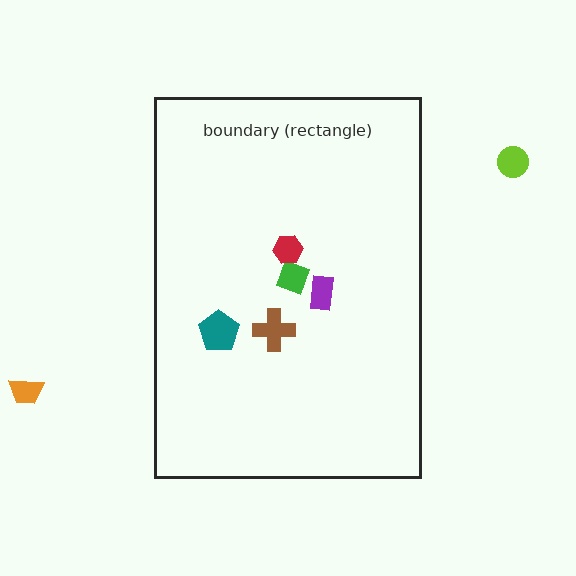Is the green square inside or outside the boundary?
Inside.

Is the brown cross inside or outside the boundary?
Inside.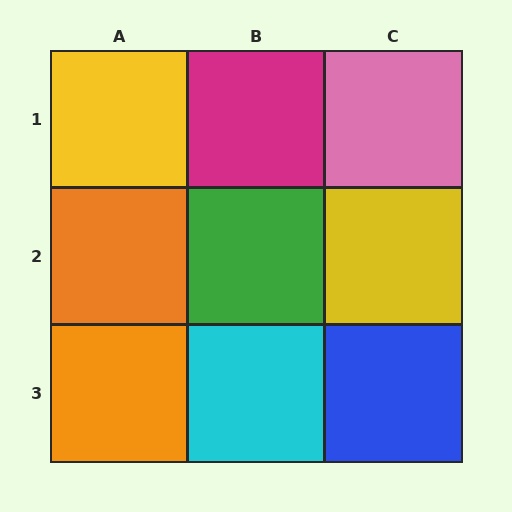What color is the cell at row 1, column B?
Magenta.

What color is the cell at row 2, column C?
Yellow.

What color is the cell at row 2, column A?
Orange.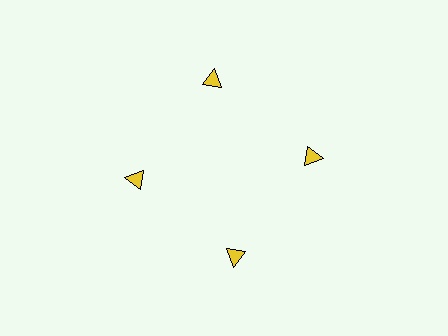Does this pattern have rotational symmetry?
Yes, this pattern has 4-fold rotational symmetry. It looks the same after rotating 90 degrees around the center.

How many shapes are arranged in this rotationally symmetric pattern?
There are 4 shapes, arranged in 4 groups of 1.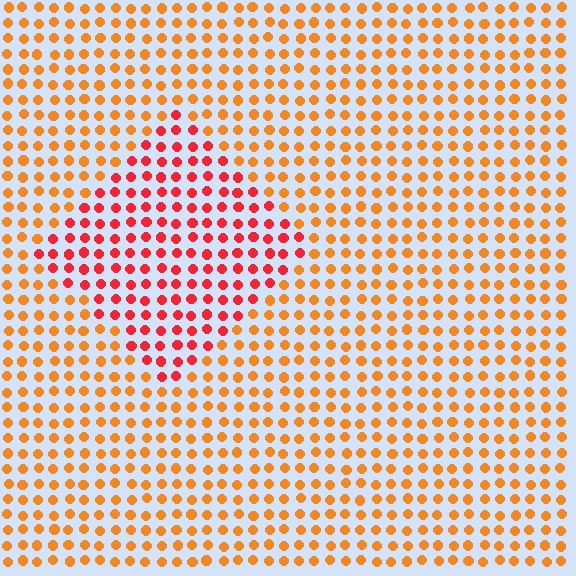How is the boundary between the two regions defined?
The boundary is defined purely by a slight shift in hue (about 35 degrees). Spacing, size, and orientation are identical on both sides.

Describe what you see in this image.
The image is filled with small orange elements in a uniform arrangement. A diamond-shaped region is visible where the elements are tinted to a slightly different hue, forming a subtle color boundary.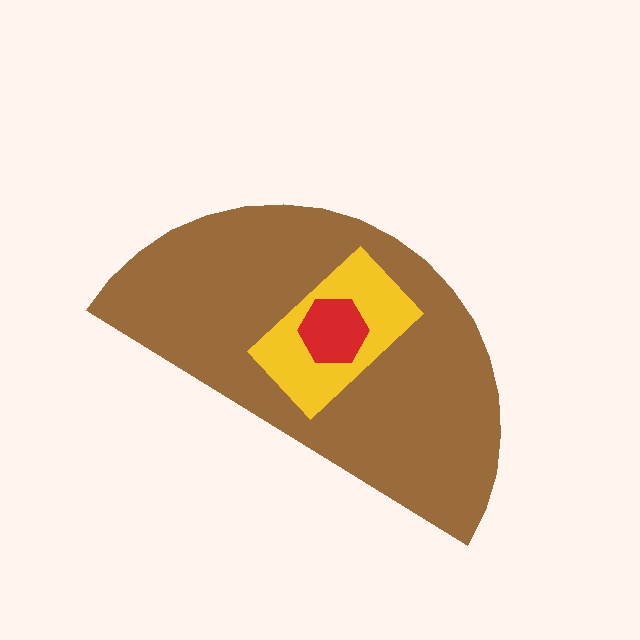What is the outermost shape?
The brown semicircle.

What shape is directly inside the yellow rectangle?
The red hexagon.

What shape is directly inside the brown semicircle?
The yellow rectangle.